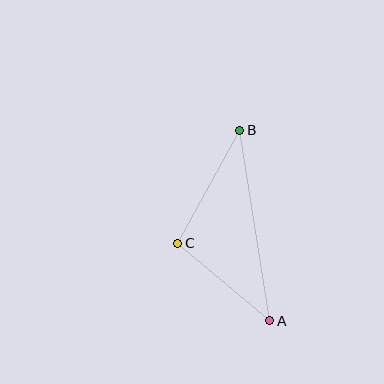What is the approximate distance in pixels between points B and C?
The distance between B and C is approximately 129 pixels.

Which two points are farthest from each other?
Points A and B are farthest from each other.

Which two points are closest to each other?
Points A and C are closest to each other.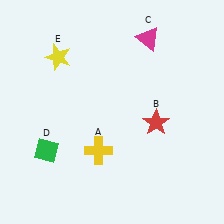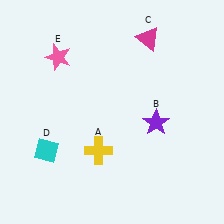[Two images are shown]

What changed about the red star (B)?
In Image 1, B is red. In Image 2, it changed to purple.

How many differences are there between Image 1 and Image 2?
There are 3 differences between the two images.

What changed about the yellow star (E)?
In Image 1, E is yellow. In Image 2, it changed to pink.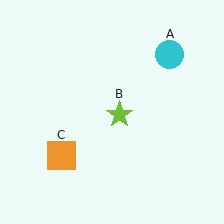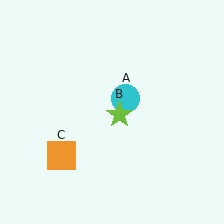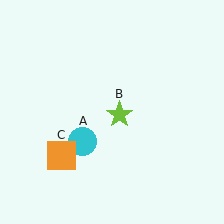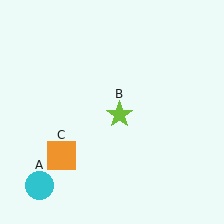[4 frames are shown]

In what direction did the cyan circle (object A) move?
The cyan circle (object A) moved down and to the left.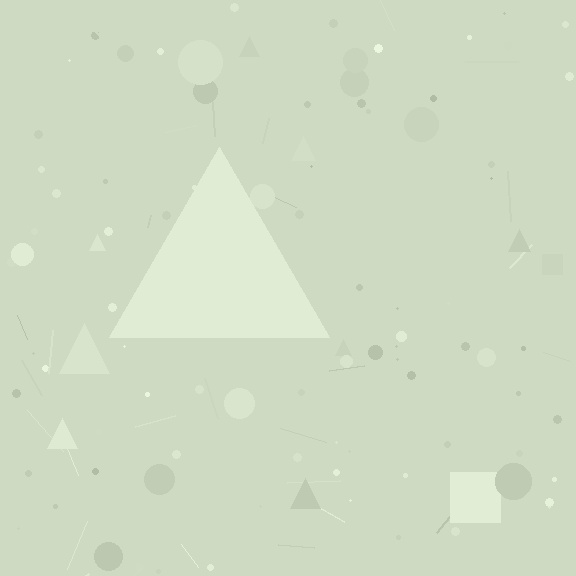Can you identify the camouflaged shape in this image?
The camouflaged shape is a triangle.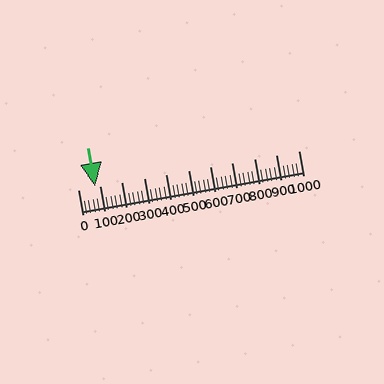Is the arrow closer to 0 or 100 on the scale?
The arrow is closer to 100.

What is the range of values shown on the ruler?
The ruler shows values from 0 to 1000.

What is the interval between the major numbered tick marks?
The major tick marks are spaced 100 units apart.